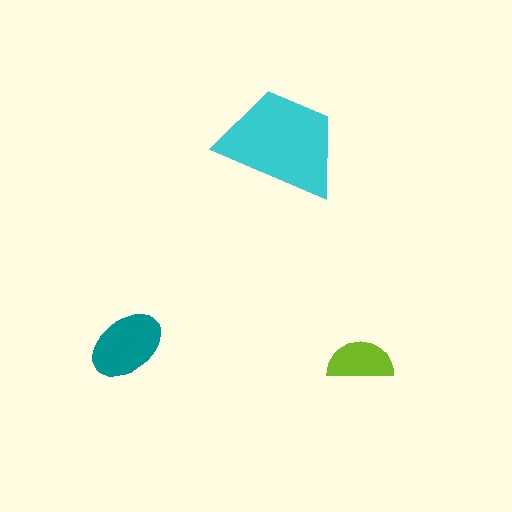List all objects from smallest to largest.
The lime semicircle, the teal ellipse, the cyan trapezoid.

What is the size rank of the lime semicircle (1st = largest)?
3rd.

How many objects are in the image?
There are 3 objects in the image.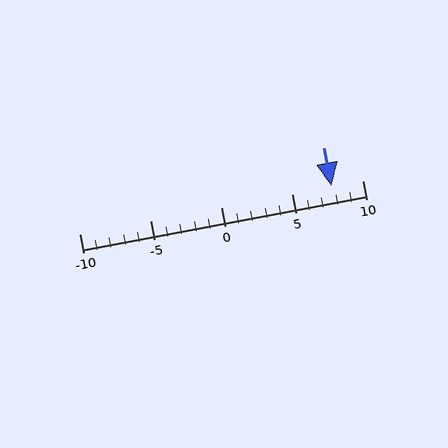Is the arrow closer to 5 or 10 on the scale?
The arrow is closer to 10.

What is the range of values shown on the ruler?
The ruler shows values from -10 to 10.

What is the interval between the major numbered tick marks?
The major tick marks are spaced 5 units apart.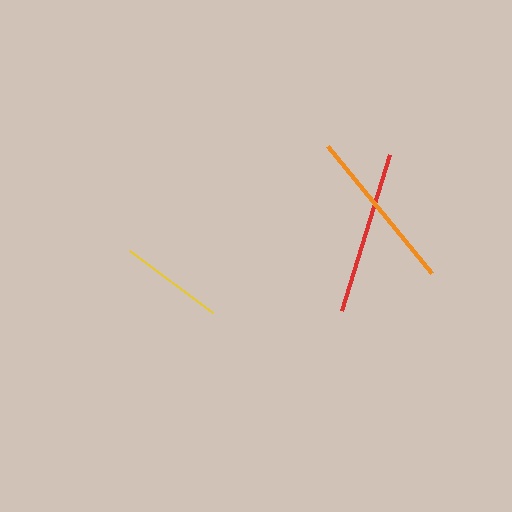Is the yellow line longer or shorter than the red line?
The red line is longer than the yellow line.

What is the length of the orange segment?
The orange segment is approximately 164 pixels long.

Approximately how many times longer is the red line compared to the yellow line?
The red line is approximately 1.6 times the length of the yellow line.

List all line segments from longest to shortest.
From longest to shortest: orange, red, yellow.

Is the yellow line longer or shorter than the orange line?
The orange line is longer than the yellow line.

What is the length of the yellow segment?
The yellow segment is approximately 103 pixels long.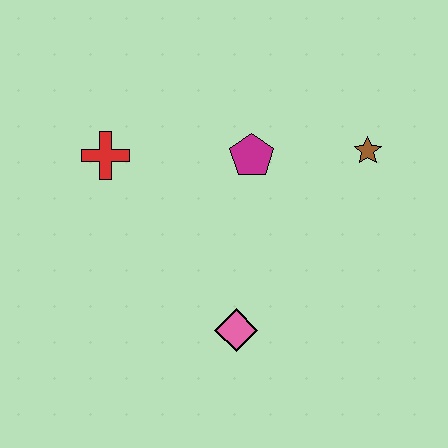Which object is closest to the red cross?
The magenta pentagon is closest to the red cross.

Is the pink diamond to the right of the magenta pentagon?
No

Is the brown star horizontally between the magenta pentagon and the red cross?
No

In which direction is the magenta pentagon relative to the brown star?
The magenta pentagon is to the left of the brown star.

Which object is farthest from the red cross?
The brown star is farthest from the red cross.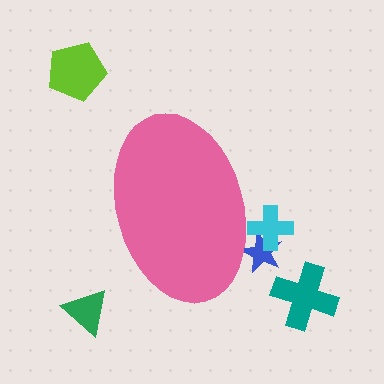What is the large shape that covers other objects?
A pink ellipse.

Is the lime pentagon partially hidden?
No, the lime pentagon is fully visible.